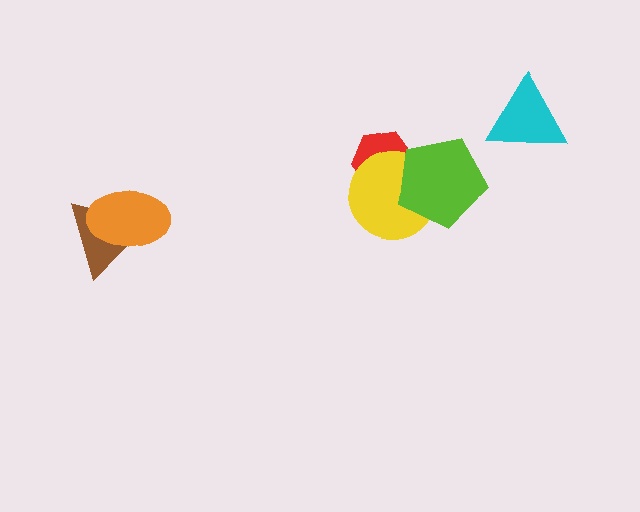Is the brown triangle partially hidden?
Yes, it is partially covered by another shape.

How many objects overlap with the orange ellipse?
1 object overlaps with the orange ellipse.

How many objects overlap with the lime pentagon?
2 objects overlap with the lime pentagon.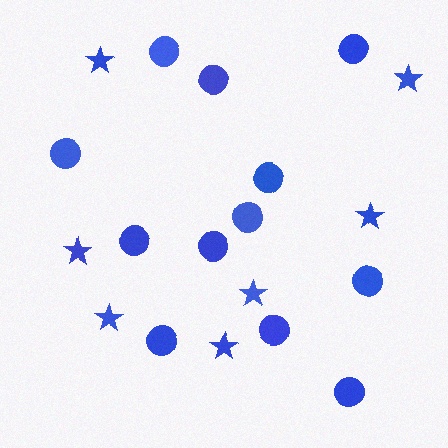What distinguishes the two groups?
There are 2 groups: one group of stars (7) and one group of circles (12).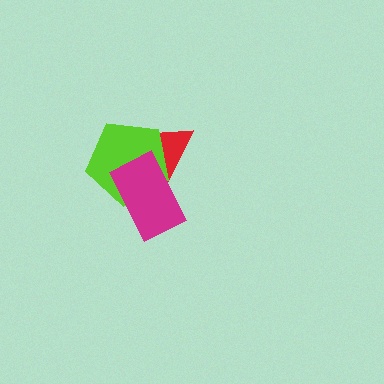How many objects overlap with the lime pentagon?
2 objects overlap with the lime pentagon.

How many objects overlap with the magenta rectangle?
2 objects overlap with the magenta rectangle.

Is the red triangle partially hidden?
Yes, it is partially covered by another shape.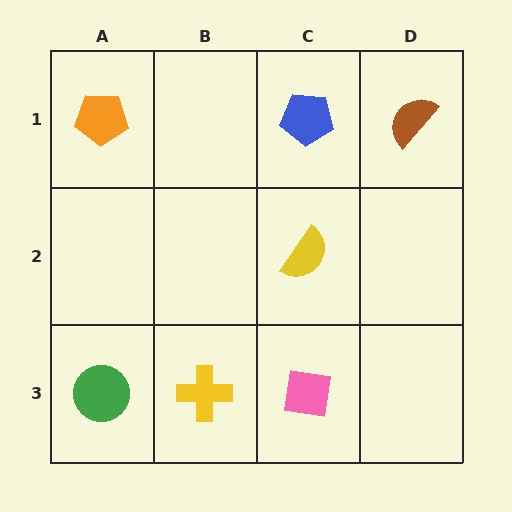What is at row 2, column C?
A yellow semicircle.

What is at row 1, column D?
A brown semicircle.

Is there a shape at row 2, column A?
No, that cell is empty.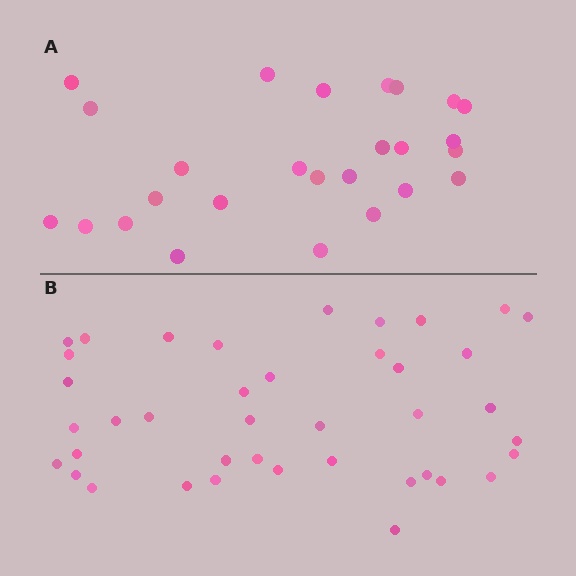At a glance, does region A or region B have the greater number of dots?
Region B (the bottom region) has more dots.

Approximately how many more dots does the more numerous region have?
Region B has approximately 15 more dots than region A.